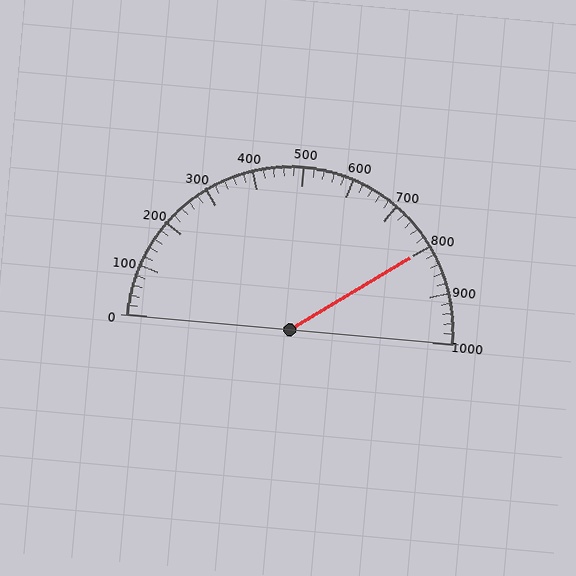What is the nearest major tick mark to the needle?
The nearest major tick mark is 800.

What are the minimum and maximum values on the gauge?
The gauge ranges from 0 to 1000.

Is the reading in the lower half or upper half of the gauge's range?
The reading is in the upper half of the range (0 to 1000).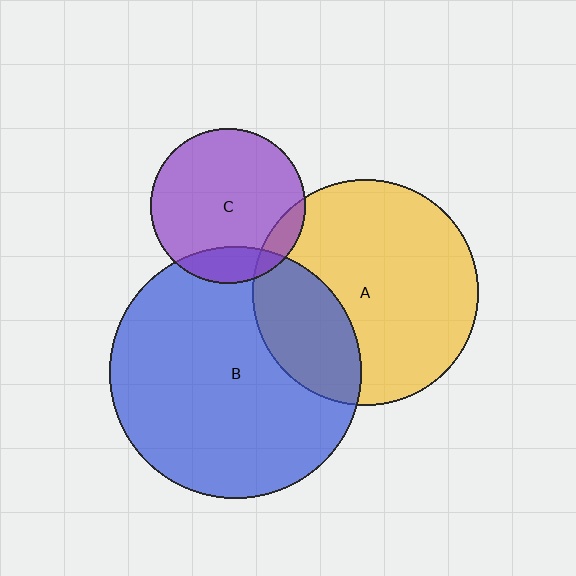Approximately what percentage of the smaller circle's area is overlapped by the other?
Approximately 10%.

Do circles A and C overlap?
Yes.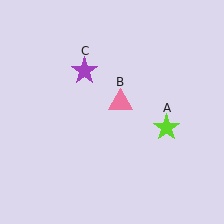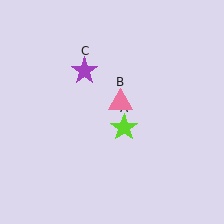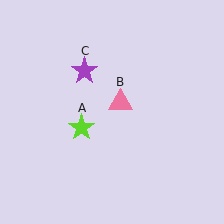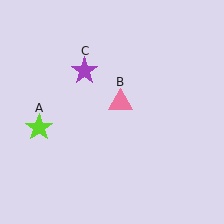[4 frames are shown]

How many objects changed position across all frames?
1 object changed position: lime star (object A).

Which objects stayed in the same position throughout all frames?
Pink triangle (object B) and purple star (object C) remained stationary.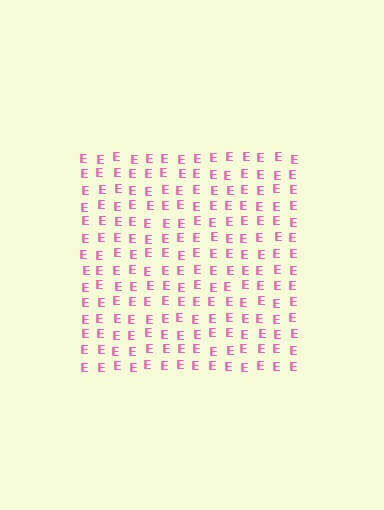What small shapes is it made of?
It is made of small letter E's.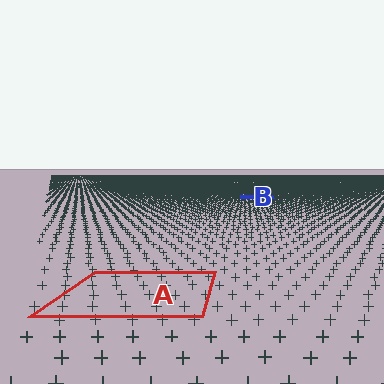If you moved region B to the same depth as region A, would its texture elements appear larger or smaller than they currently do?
They would appear larger. At a closer depth, the same texture elements are projected at a bigger on-screen size.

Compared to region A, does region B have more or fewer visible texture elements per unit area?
Region B has more texture elements per unit area — they are packed more densely because it is farther away.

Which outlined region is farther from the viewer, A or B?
Region B is farther from the viewer — the texture elements inside it appear smaller and more densely packed.